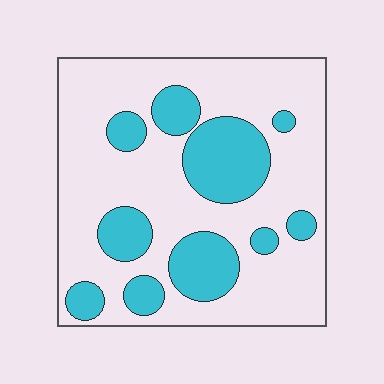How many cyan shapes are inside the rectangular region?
10.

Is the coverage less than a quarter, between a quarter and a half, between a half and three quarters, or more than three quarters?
Between a quarter and a half.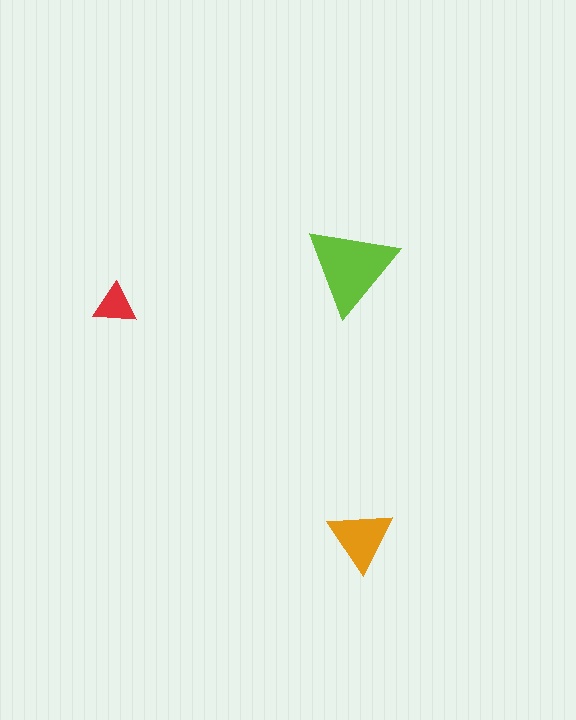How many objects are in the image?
There are 3 objects in the image.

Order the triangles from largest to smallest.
the lime one, the orange one, the red one.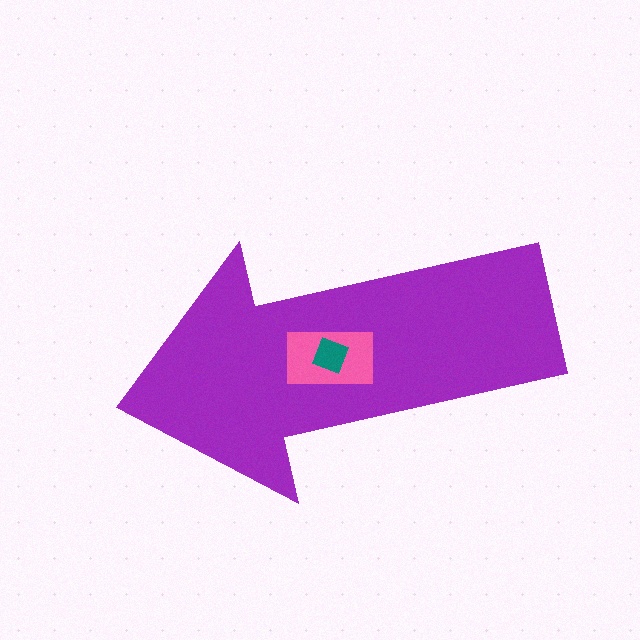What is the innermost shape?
The teal square.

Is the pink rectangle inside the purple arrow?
Yes.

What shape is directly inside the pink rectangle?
The teal square.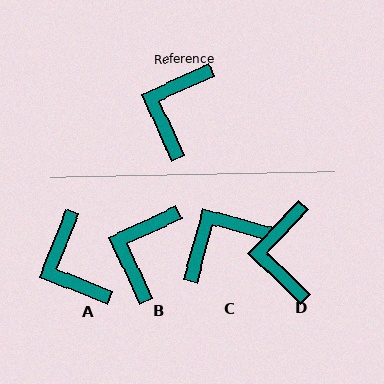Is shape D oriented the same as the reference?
No, it is off by about 22 degrees.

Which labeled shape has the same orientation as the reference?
B.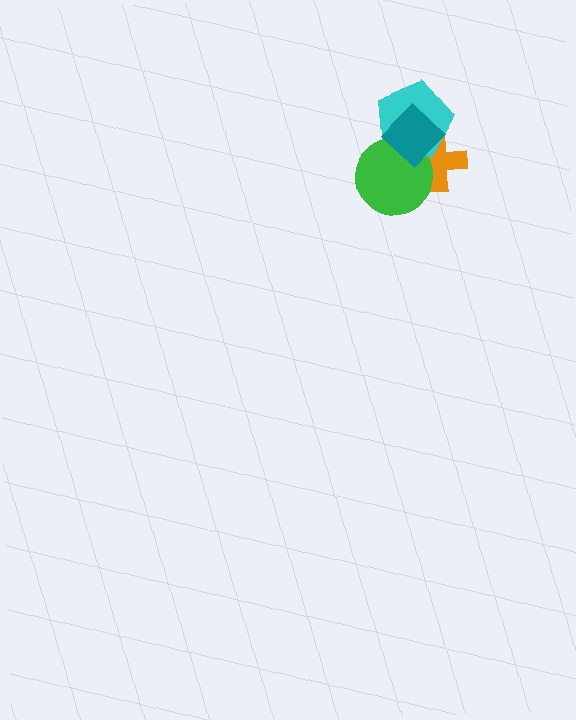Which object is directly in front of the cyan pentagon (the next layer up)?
The green circle is directly in front of the cyan pentagon.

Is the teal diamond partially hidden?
No, no other shape covers it.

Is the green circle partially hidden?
Yes, it is partially covered by another shape.